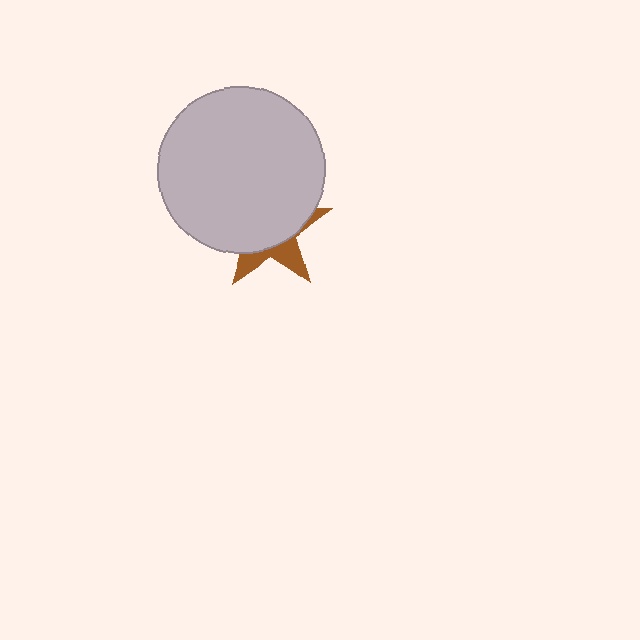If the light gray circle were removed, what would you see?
You would see the complete brown star.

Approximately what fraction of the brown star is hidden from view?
Roughly 68% of the brown star is hidden behind the light gray circle.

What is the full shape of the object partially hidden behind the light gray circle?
The partially hidden object is a brown star.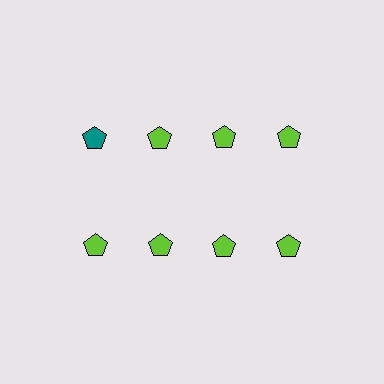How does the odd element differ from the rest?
It has a different color: teal instead of lime.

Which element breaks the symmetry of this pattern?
The teal pentagon in the top row, leftmost column breaks the symmetry. All other shapes are lime pentagons.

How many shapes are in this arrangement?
There are 8 shapes arranged in a grid pattern.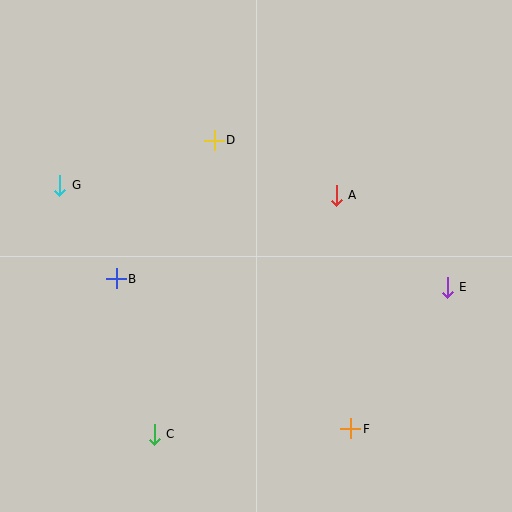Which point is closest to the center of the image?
Point A at (336, 195) is closest to the center.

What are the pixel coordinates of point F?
Point F is at (351, 429).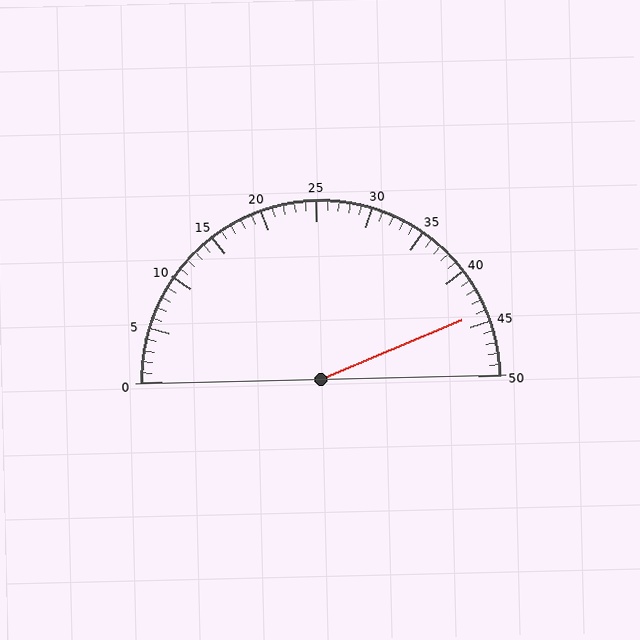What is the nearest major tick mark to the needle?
The nearest major tick mark is 45.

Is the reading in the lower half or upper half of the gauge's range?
The reading is in the upper half of the range (0 to 50).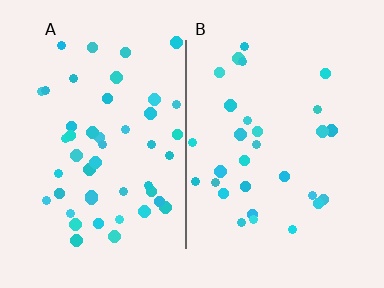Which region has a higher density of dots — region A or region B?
A (the left).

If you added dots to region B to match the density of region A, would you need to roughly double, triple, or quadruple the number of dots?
Approximately double.